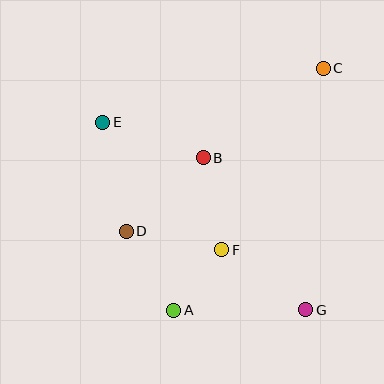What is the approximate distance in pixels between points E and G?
The distance between E and G is approximately 277 pixels.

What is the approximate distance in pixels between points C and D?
The distance between C and D is approximately 256 pixels.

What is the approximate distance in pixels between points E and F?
The distance between E and F is approximately 174 pixels.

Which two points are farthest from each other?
Points A and C are farthest from each other.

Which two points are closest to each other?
Points A and F are closest to each other.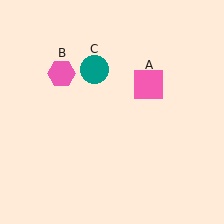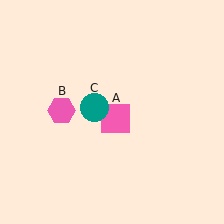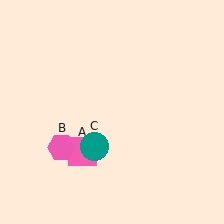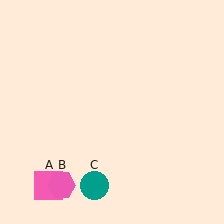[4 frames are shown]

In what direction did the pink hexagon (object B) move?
The pink hexagon (object B) moved down.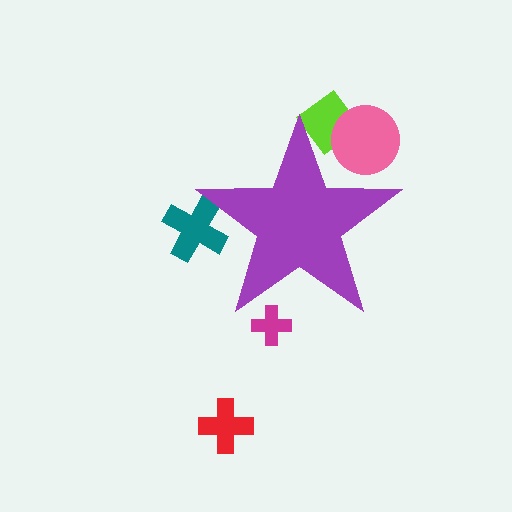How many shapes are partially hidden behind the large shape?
4 shapes are partially hidden.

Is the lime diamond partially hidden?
Yes, the lime diamond is partially hidden behind the purple star.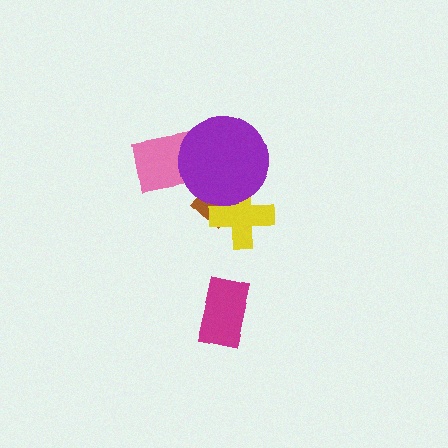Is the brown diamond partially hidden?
Yes, it is partially covered by another shape.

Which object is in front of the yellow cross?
The purple circle is in front of the yellow cross.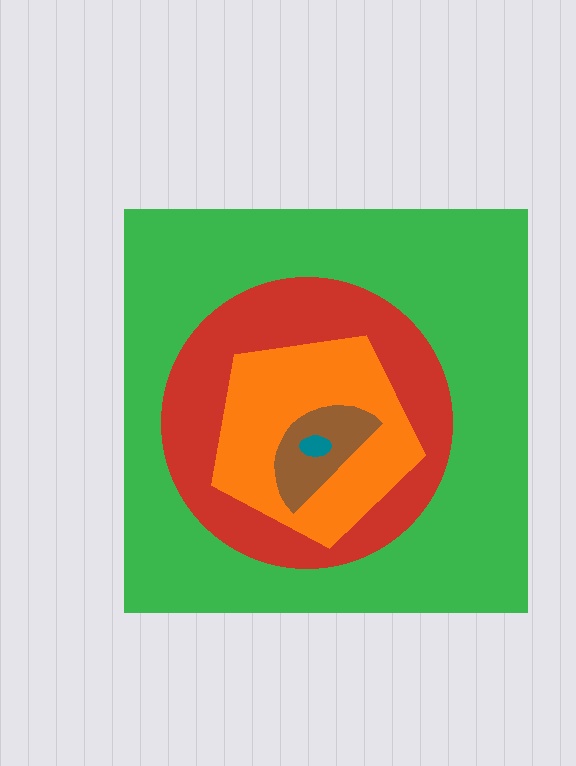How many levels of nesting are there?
5.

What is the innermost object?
The teal ellipse.